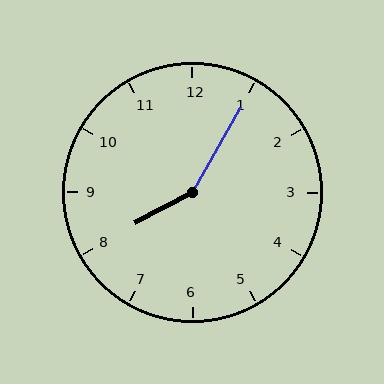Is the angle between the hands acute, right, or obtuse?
It is obtuse.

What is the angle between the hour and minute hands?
Approximately 148 degrees.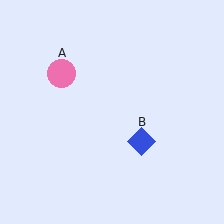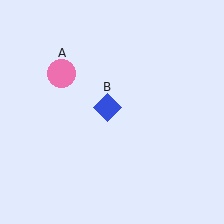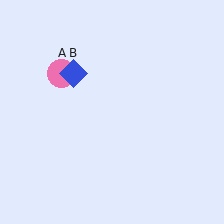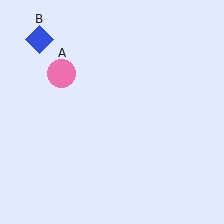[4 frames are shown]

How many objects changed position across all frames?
1 object changed position: blue diamond (object B).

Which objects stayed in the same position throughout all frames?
Pink circle (object A) remained stationary.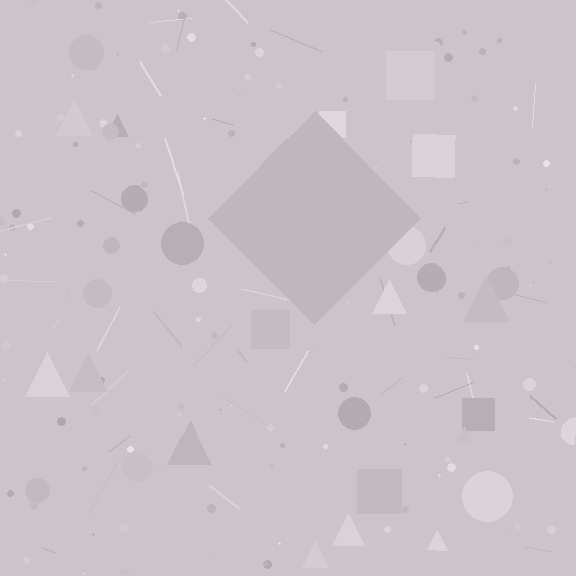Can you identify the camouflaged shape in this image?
The camouflaged shape is a diamond.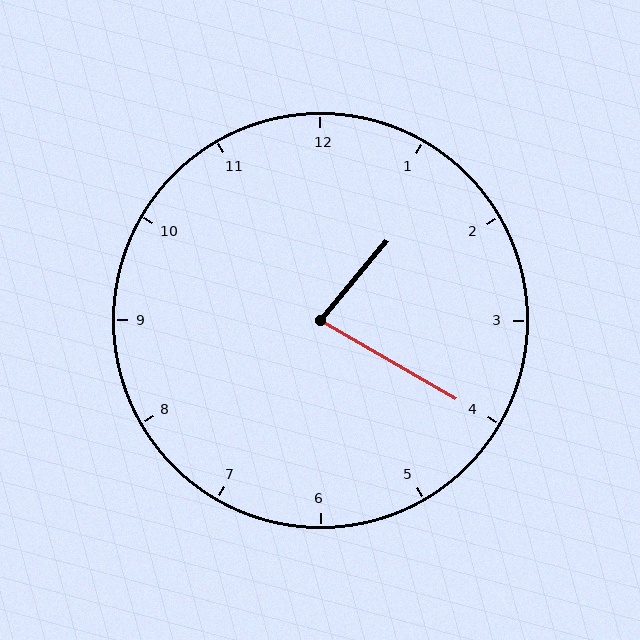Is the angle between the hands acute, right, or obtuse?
It is acute.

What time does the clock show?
1:20.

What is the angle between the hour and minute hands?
Approximately 80 degrees.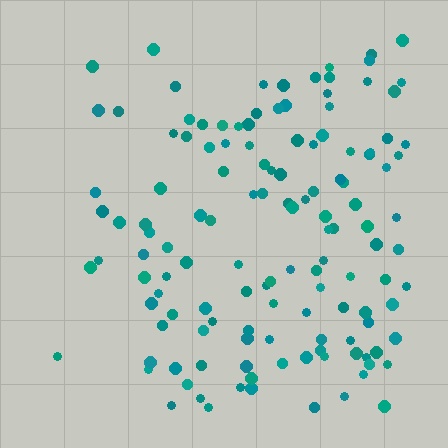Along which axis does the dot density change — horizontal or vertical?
Horizontal.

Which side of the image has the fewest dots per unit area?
The left.